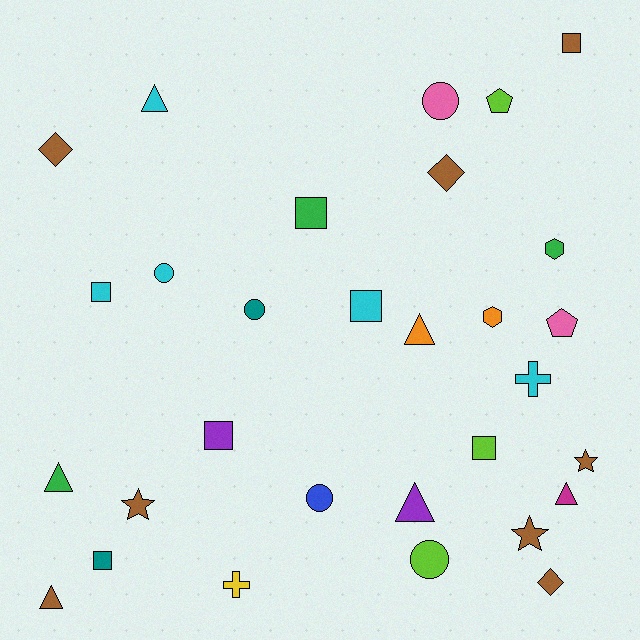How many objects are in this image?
There are 30 objects.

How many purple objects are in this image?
There are 2 purple objects.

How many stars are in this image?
There are 3 stars.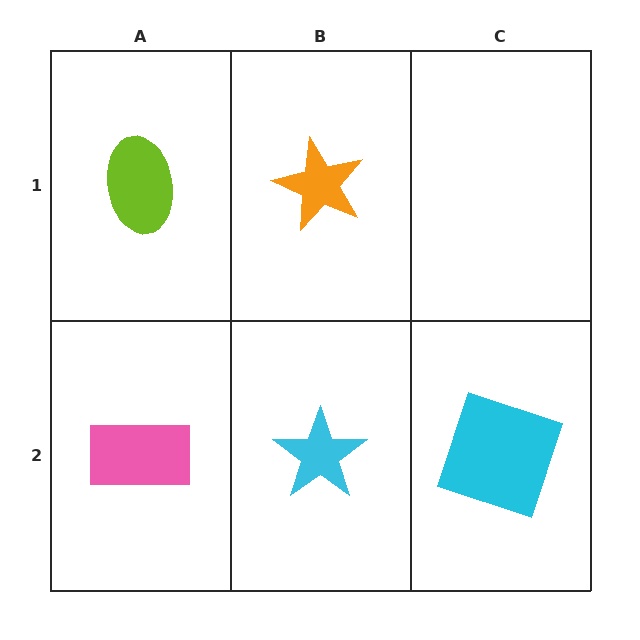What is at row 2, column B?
A cyan star.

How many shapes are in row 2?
3 shapes.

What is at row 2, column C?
A cyan square.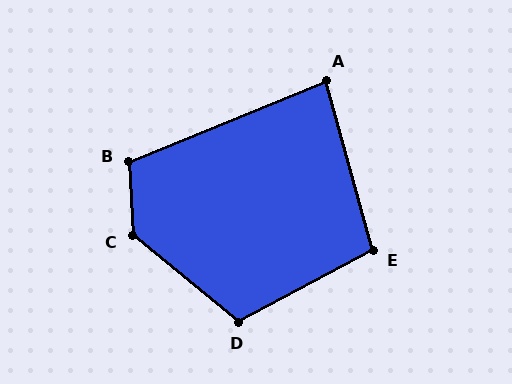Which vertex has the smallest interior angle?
A, at approximately 83 degrees.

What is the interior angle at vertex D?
Approximately 113 degrees (obtuse).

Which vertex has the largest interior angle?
C, at approximately 132 degrees.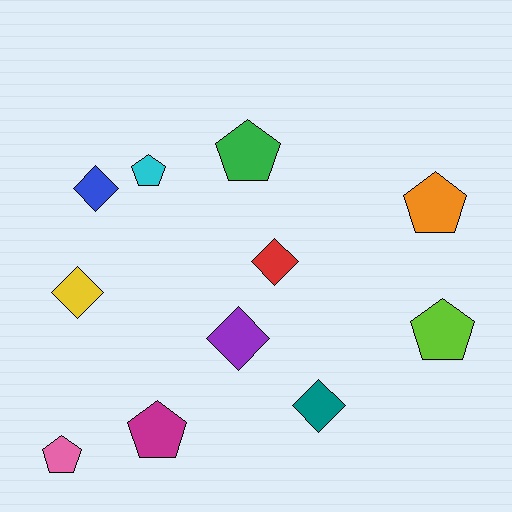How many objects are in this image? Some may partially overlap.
There are 11 objects.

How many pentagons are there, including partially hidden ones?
There are 6 pentagons.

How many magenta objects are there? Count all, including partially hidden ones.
There is 1 magenta object.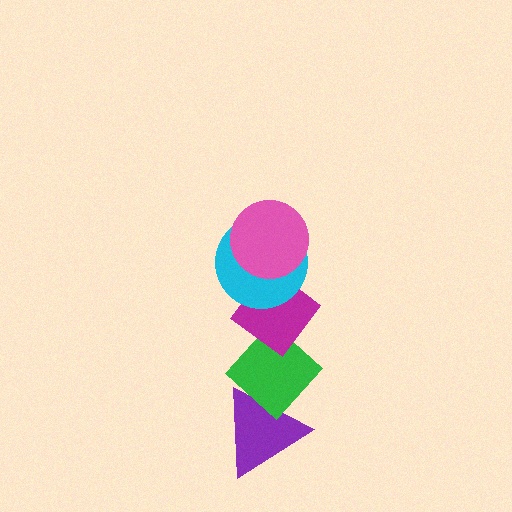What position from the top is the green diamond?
The green diamond is 4th from the top.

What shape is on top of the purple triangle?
The green diamond is on top of the purple triangle.